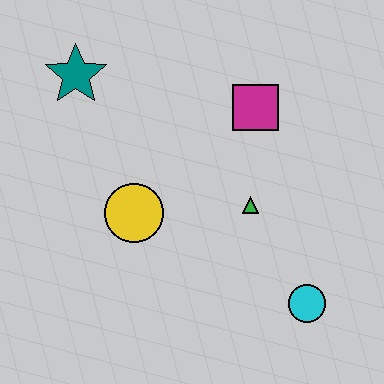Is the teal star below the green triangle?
No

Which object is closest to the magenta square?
The green triangle is closest to the magenta square.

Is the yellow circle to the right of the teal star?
Yes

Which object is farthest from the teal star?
The cyan circle is farthest from the teal star.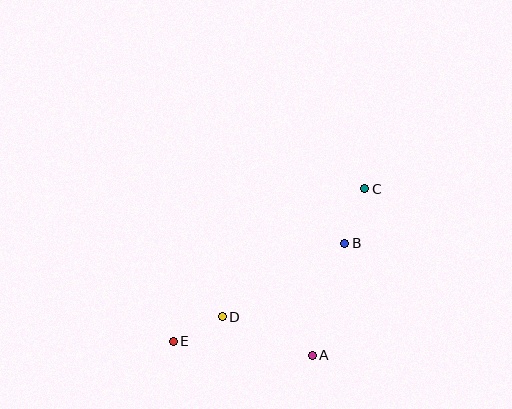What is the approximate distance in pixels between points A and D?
The distance between A and D is approximately 98 pixels.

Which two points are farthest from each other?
Points C and E are farthest from each other.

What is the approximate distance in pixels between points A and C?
The distance between A and C is approximately 175 pixels.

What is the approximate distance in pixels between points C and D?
The distance between C and D is approximately 191 pixels.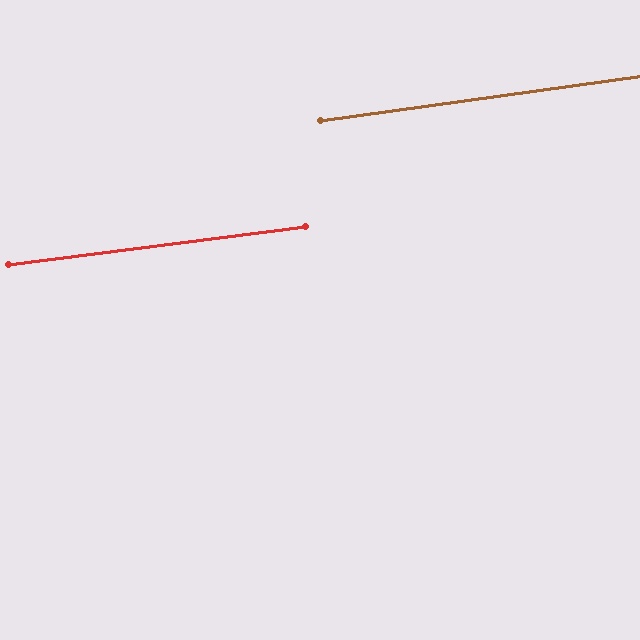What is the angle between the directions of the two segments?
Approximately 1 degree.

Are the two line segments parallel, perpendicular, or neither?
Parallel — their directions differ by only 0.8°.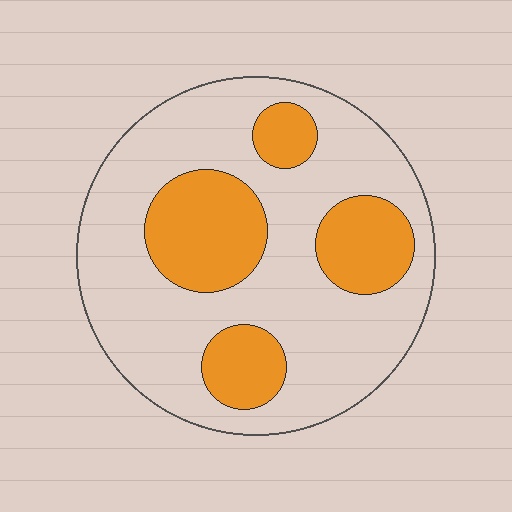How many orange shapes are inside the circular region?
4.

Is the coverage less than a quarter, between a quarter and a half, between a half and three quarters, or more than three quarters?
Between a quarter and a half.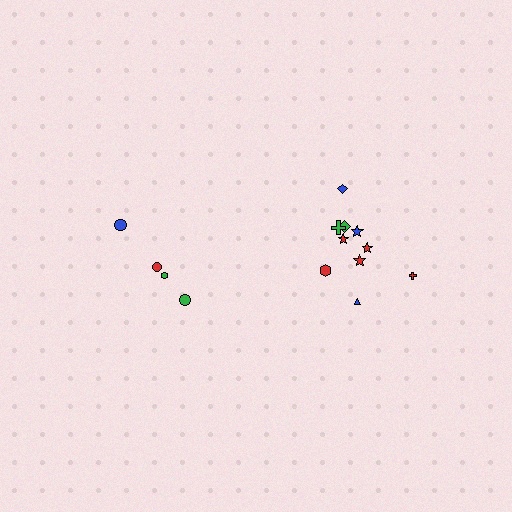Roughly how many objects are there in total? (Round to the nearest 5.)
Roughly 15 objects in total.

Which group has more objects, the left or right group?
The right group.